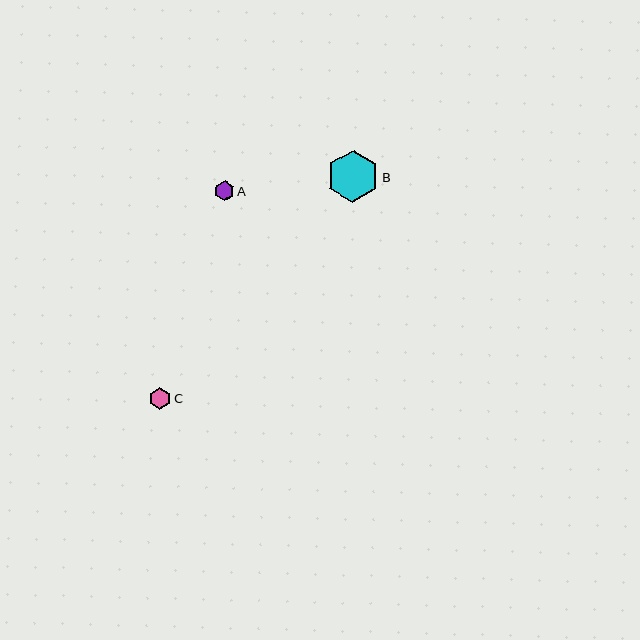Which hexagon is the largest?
Hexagon B is the largest with a size of approximately 52 pixels.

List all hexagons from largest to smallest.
From largest to smallest: B, C, A.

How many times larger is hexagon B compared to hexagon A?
Hexagon B is approximately 2.5 times the size of hexagon A.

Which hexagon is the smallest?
Hexagon A is the smallest with a size of approximately 20 pixels.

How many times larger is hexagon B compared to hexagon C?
Hexagon B is approximately 2.4 times the size of hexagon C.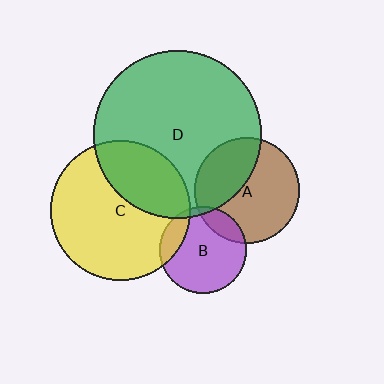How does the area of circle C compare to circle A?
Approximately 1.8 times.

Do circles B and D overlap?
Yes.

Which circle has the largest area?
Circle D (green).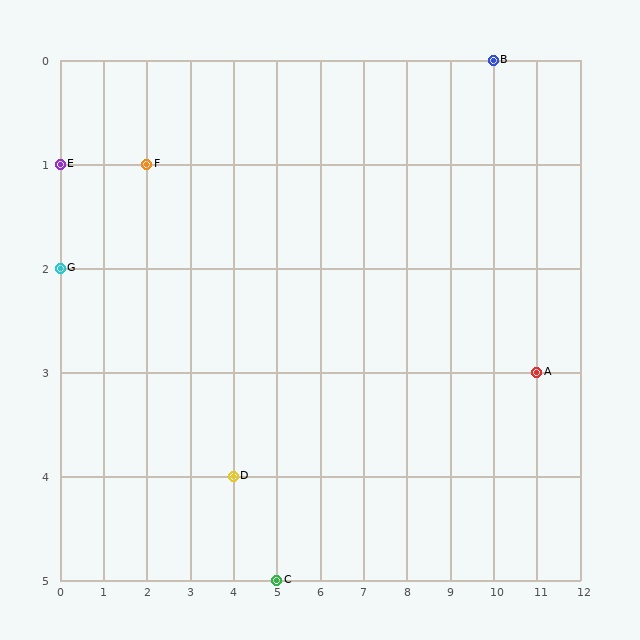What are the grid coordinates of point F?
Point F is at grid coordinates (2, 1).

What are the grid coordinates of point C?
Point C is at grid coordinates (5, 5).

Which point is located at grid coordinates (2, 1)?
Point F is at (2, 1).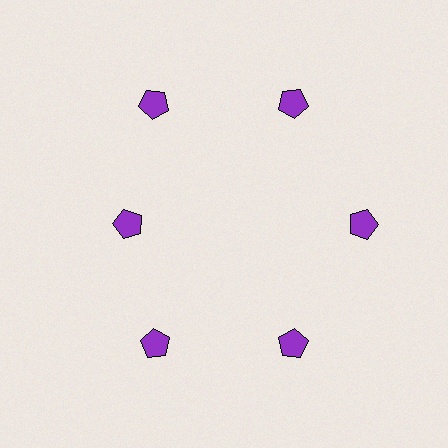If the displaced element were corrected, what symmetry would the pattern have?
It would have 6-fold rotational symmetry — the pattern would map onto itself every 60 degrees.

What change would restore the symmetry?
The symmetry would be restored by moving it outward, back onto the ring so that all 6 pentagons sit at equal angles and equal distance from the center.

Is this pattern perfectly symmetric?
No. The 6 purple pentagons are arranged in a ring, but one element near the 9 o'clock position is pulled inward toward the center, breaking the 6-fold rotational symmetry.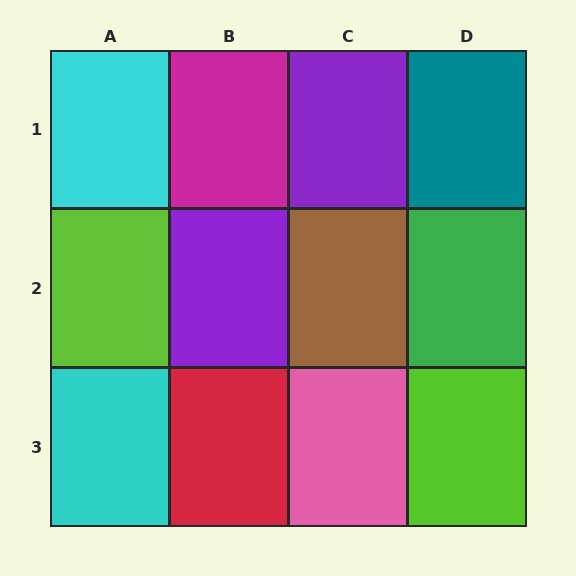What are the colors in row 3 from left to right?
Cyan, red, pink, lime.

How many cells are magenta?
1 cell is magenta.